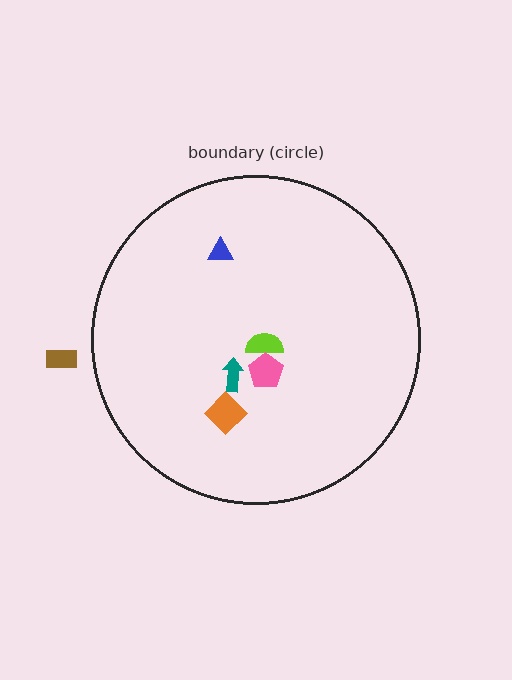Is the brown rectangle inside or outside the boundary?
Outside.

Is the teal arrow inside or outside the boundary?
Inside.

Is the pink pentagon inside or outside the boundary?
Inside.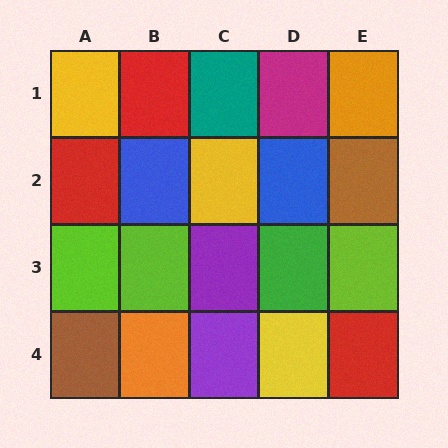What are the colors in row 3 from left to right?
Lime, lime, purple, green, lime.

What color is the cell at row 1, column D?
Magenta.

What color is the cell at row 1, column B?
Red.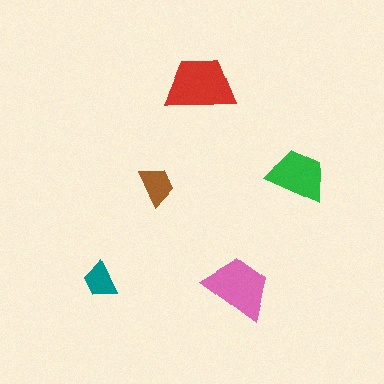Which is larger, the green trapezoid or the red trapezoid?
The red one.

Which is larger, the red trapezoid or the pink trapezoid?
The red one.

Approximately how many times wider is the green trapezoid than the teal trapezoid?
About 1.5 times wider.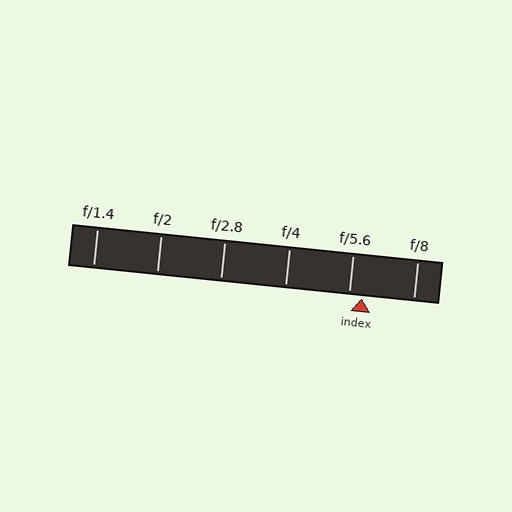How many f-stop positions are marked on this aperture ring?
There are 6 f-stop positions marked.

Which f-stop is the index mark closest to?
The index mark is closest to f/5.6.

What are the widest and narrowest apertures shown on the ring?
The widest aperture shown is f/1.4 and the narrowest is f/8.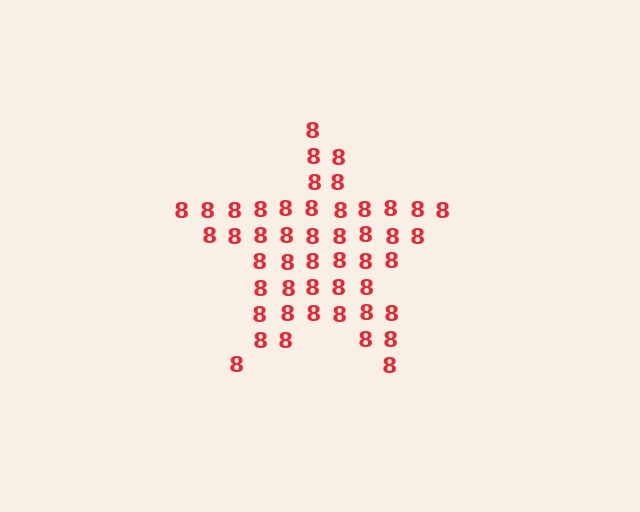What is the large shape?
The large shape is a star.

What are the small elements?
The small elements are digit 8's.